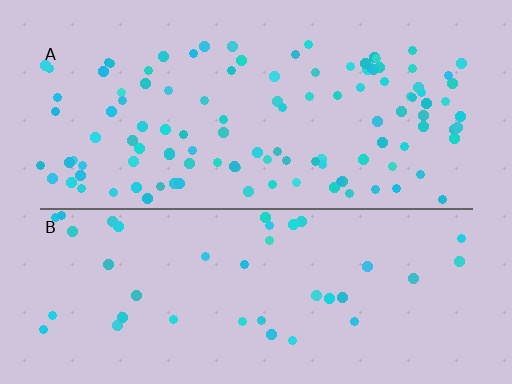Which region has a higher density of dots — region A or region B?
A (the top).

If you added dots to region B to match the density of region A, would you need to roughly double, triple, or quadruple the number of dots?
Approximately triple.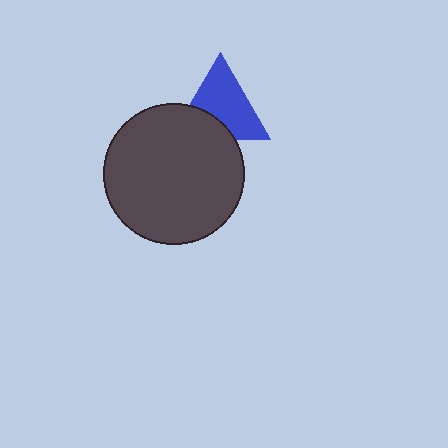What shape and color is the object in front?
The object in front is a dark gray circle.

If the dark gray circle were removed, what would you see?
You would see the complete blue triangle.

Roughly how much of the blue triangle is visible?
Most of it is visible (roughly 69%).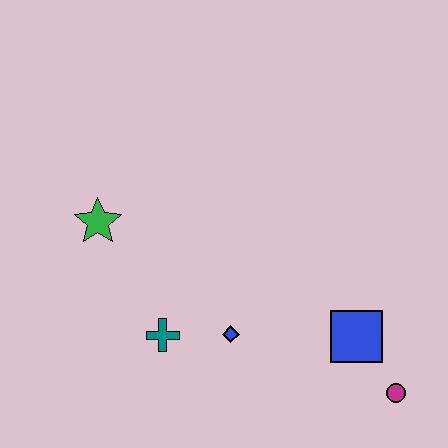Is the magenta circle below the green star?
Yes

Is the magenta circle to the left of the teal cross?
No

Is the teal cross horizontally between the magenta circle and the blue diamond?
No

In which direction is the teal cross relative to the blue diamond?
The teal cross is to the left of the blue diamond.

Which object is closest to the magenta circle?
The blue square is closest to the magenta circle.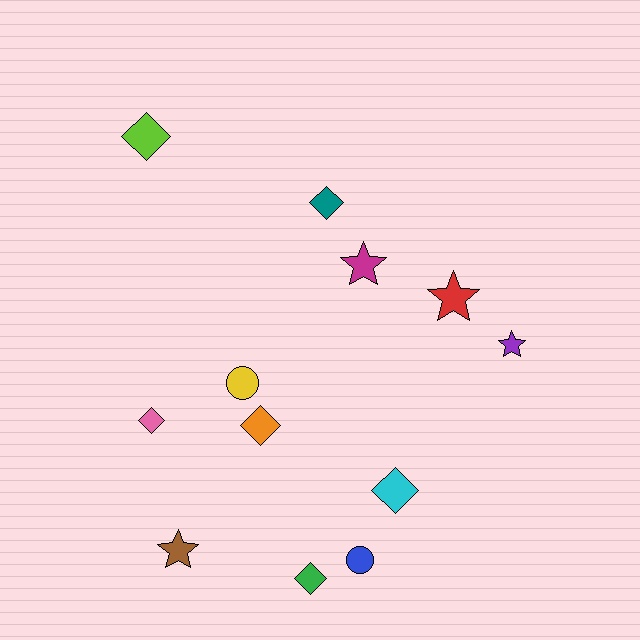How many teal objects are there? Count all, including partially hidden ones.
There is 1 teal object.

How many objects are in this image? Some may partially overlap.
There are 12 objects.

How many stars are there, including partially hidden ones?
There are 4 stars.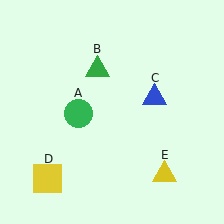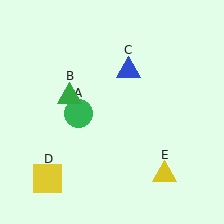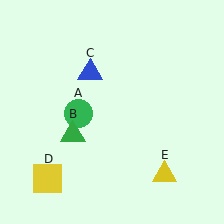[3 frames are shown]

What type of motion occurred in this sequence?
The green triangle (object B), blue triangle (object C) rotated counterclockwise around the center of the scene.